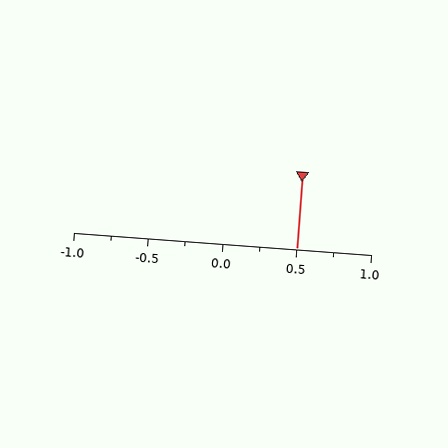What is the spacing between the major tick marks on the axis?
The major ticks are spaced 0.5 apart.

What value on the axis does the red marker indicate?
The marker indicates approximately 0.5.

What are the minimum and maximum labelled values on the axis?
The axis runs from -1.0 to 1.0.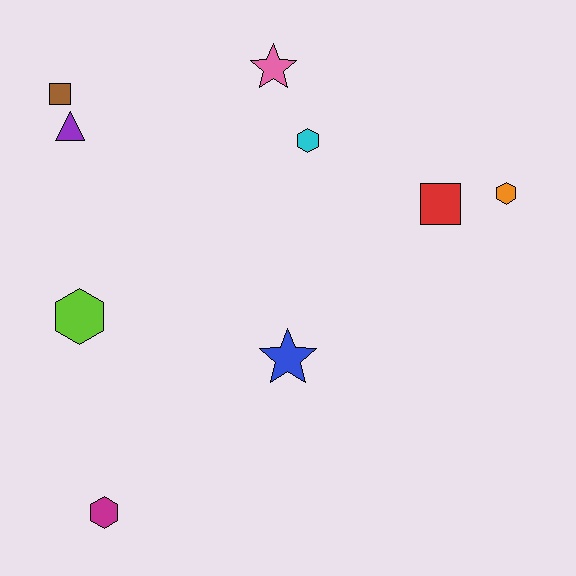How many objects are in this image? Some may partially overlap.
There are 9 objects.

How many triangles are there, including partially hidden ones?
There is 1 triangle.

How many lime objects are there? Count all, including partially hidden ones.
There is 1 lime object.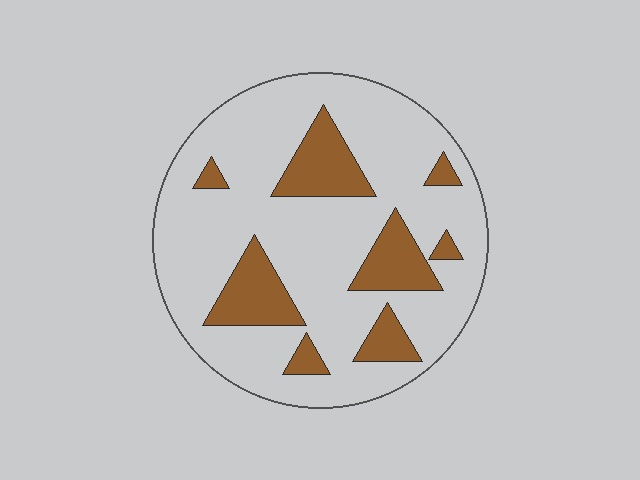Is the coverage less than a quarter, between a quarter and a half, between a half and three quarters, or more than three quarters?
Less than a quarter.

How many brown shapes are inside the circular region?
8.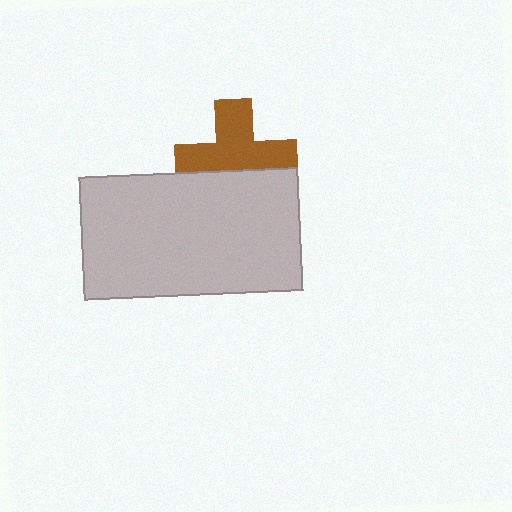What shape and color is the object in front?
The object in front is a light gray rectangle.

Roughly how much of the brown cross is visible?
About half of it is visible (roughly 64%).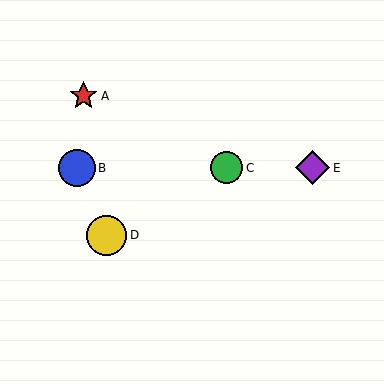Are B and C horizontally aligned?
Yes, both are at y≈168.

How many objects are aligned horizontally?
3 objects (B, C, E) are aligned horizontally.